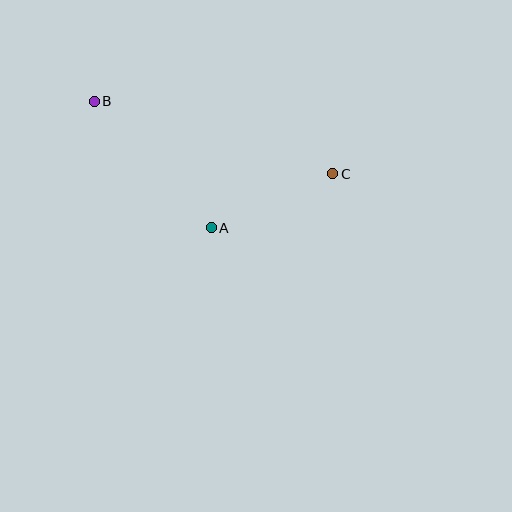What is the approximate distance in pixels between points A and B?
The distance between A and B is approximately 172 pixels.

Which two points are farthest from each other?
Points B and C are farthest from each other.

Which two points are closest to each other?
Points A and C are closest to each other.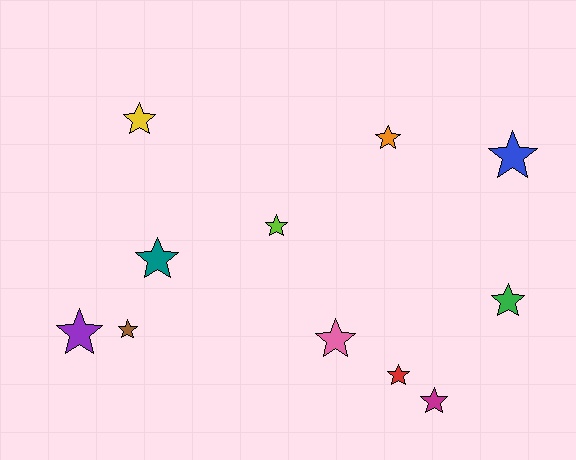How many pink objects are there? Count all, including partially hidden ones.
There is 1 pink object.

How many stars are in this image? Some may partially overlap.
There are 11 stars.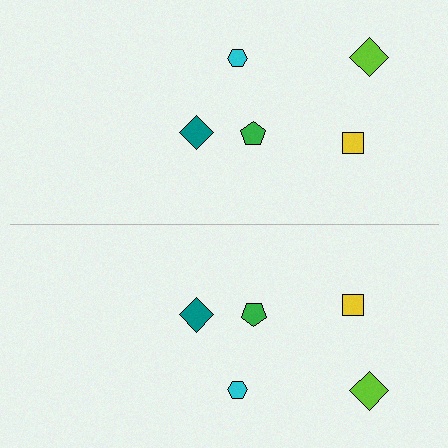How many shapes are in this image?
There are 10 shapes in this image.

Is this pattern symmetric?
Yes, this pattern has bilateral (reflection) symmetry.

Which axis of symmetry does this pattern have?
The pattern has a horizontal axis of symmetry running through the center of the image.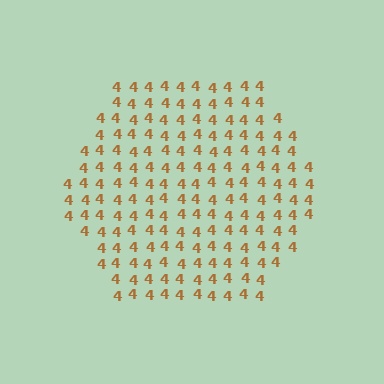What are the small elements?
The small elements are digit 4's.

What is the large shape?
The large shape is a hexagon.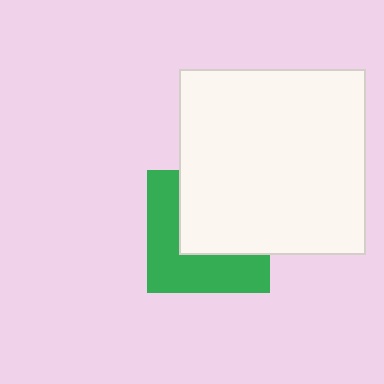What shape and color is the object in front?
The object in front is a white square.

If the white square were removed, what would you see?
You would see the complete green square.